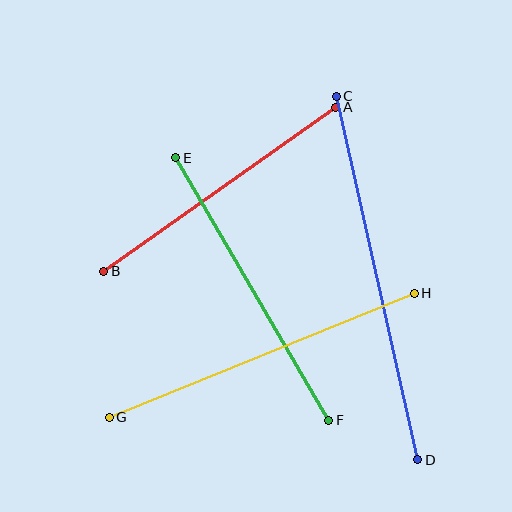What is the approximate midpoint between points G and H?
The midpoint is at approximately (262, 355) pixels.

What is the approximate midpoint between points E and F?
The midpoint is at approximately (252, 289) pixels.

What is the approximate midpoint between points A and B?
The midpoint is at approximately (220, 189) pixels.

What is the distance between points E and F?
The distance is approximately 304 pixels.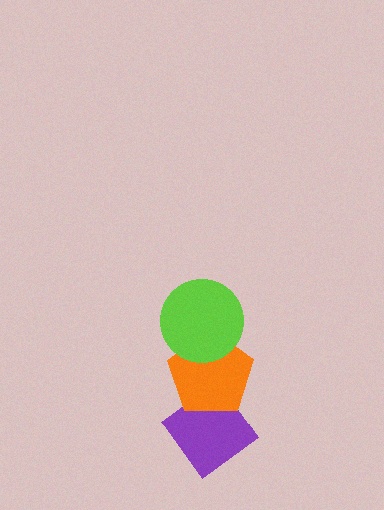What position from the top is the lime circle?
The lime circle is 1st from the top.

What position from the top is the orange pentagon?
The orange pentagon is 2nd from the top.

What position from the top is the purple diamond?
The purple diamond is 3rd from the top.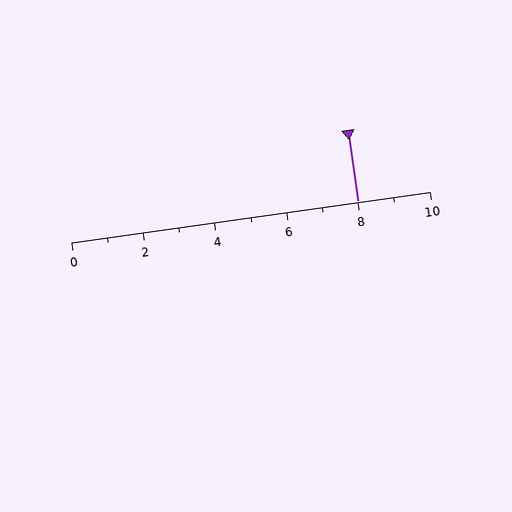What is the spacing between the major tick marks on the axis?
The major ticks are spaced 2 apart.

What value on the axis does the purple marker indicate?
The marker indicates approximately 8.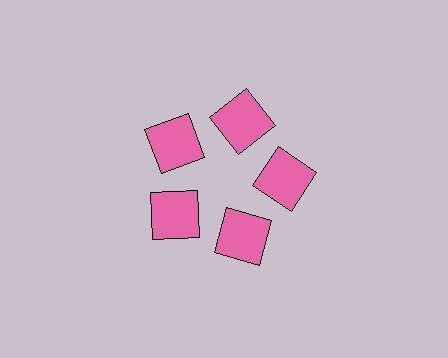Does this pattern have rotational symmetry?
Yes, this pattern has 5-fold rotational symmetry. It looks the same after rotating 72 degrees around the center.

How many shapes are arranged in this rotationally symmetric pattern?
There are 5 shapes, arranged in 5 groups of 1.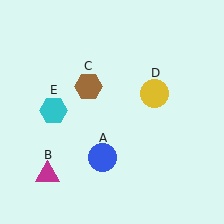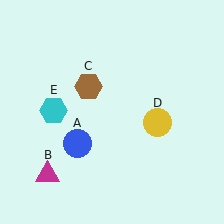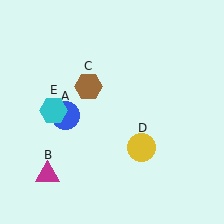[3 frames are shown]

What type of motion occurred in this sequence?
The blue circle (object A), yellow circle (object D) rotated clockwise around the center of the scene.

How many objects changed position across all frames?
2 objects changed position: blue circle (object A), yellow circle (object D).